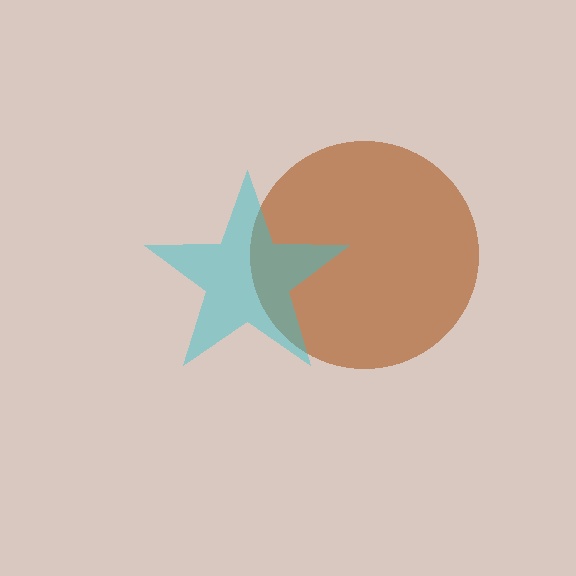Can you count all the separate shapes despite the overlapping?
Yes, there are 2 separate shapes.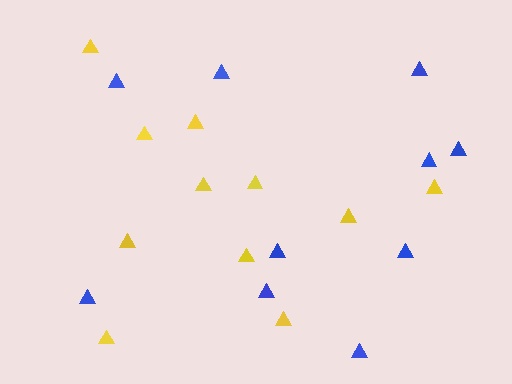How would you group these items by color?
There are 2 groups: one group of yellow triangles (11) and one group of blue triangles (10).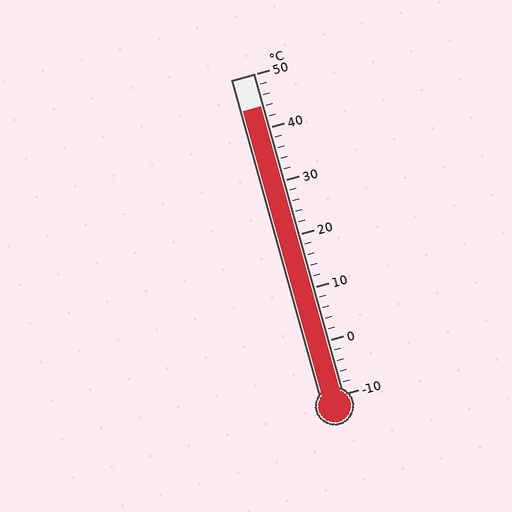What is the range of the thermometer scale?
The thermometer scale ranges from -10°C to 50°C.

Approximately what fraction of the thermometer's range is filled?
The thermometer is filled to approximately 90% of its range.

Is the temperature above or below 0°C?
The temperature is above 0°C.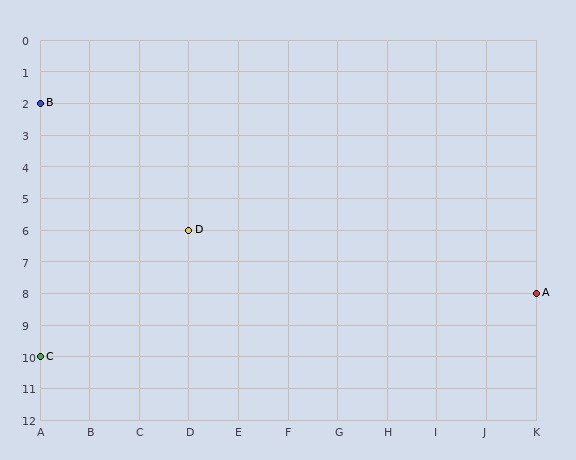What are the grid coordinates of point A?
Point A is at grid coordinates (K, 8).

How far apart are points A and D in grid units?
Points A and D are 7 columns and 2 rows apart (about 7.3 grid units diagonally).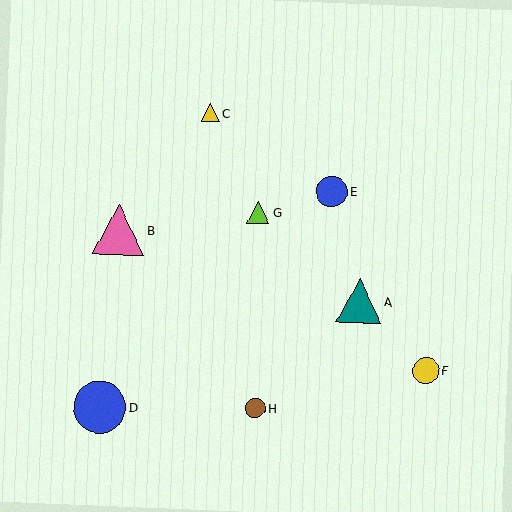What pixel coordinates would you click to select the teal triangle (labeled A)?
Click at (359, 301) to select the teal triangle A.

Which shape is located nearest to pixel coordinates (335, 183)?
The blue circle (labeled E) at (332, 191) is nearest to that location.